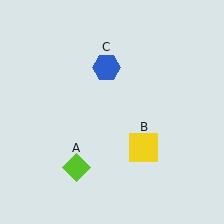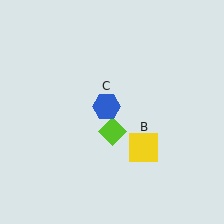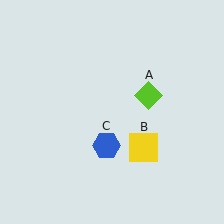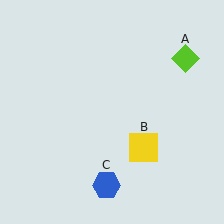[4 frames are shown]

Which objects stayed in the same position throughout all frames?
Yellow square (object B) remained stationary.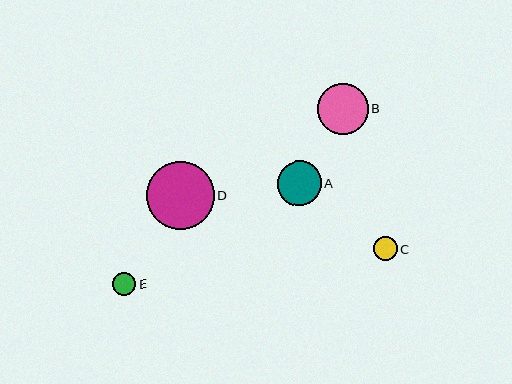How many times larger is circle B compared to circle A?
Circle B is approximately 1.1 times the size of circle A.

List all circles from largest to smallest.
From largest to smallest: D, B, A, C, E.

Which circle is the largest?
Circle D is the largest with a size of approximately 68 pixels.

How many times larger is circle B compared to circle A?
Circle B is approximately 1.1 times the size of circle A.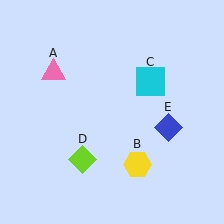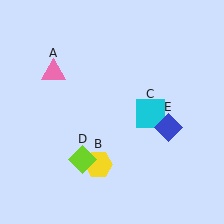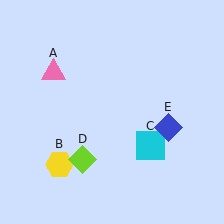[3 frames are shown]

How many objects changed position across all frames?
2 objects changed position: yellow hexagon (object B), cyan square (object C).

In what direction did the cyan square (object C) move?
The cyan square (object C) moved down.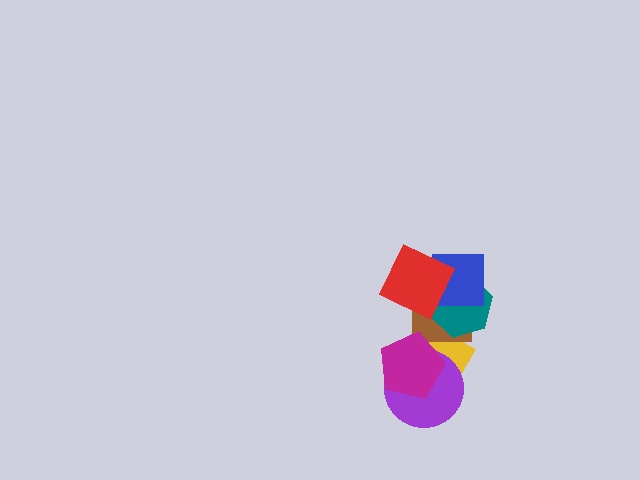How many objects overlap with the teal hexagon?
4 objects overlap with the teal hexagon.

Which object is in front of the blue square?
The red diamond is in front of the blue square.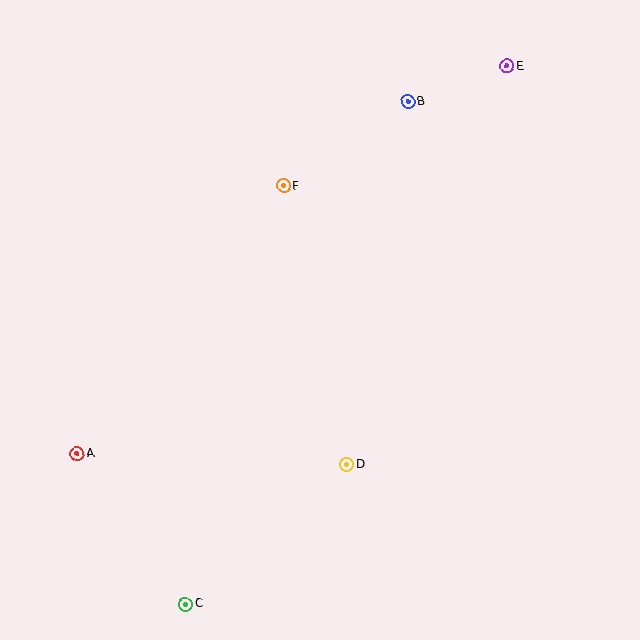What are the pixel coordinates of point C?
Point C is at (185, 604).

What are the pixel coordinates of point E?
Point E is at (507, 66).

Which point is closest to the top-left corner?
Point F is closest to the top-left corner.